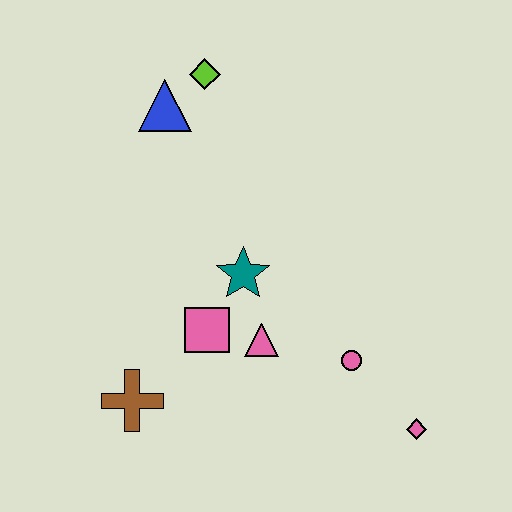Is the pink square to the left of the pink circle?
Yes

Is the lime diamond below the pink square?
No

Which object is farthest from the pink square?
The lime diamond is farthest from the pink square.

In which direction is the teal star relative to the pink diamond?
The teal star is to the left of the pink diamond.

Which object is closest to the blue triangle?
The lime diamond is closest to the blue triangle.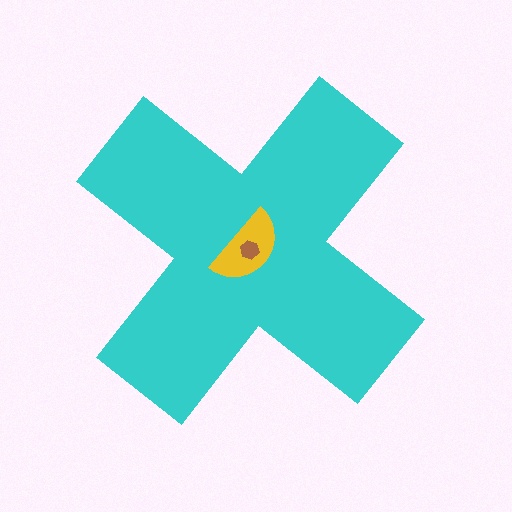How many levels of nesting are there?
3.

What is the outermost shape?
The cyan cross.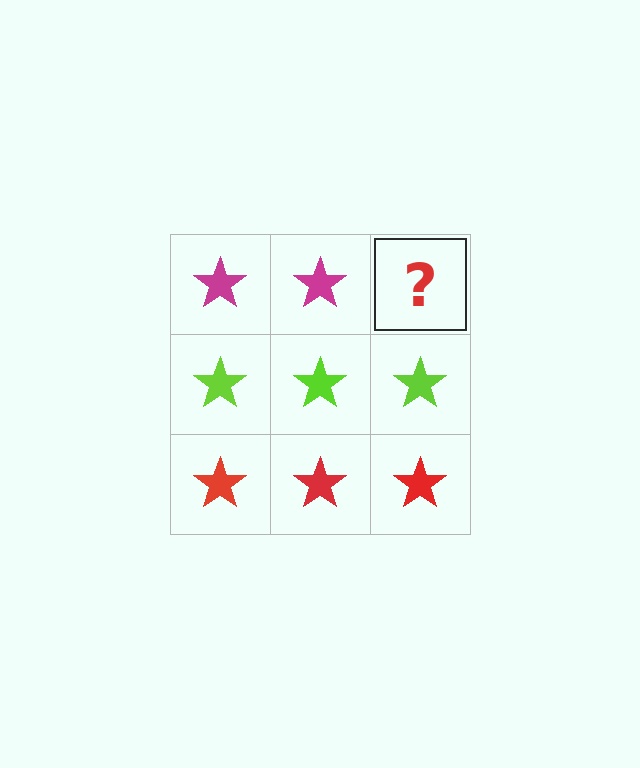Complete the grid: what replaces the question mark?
The question mark should be replaced with a magenta star.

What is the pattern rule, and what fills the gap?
The rule is that each row has a consistent color. The gap should be filled with a magenta star.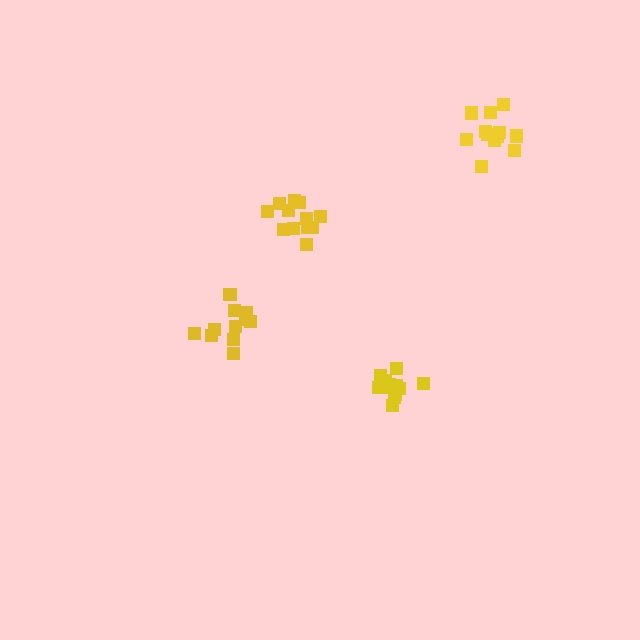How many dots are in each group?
Group 1: 12 dots, Group 2: 11 dots, Group 3: 12 dots, Group 4: 14 dots (49 total).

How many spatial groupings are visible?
There are 4 spatial groupings.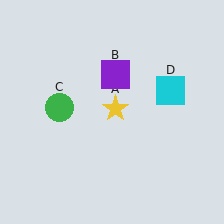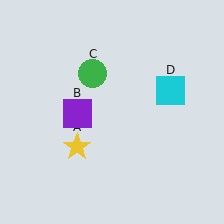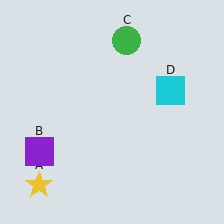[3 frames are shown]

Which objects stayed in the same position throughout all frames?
Cyan square (object D) remained stationary.